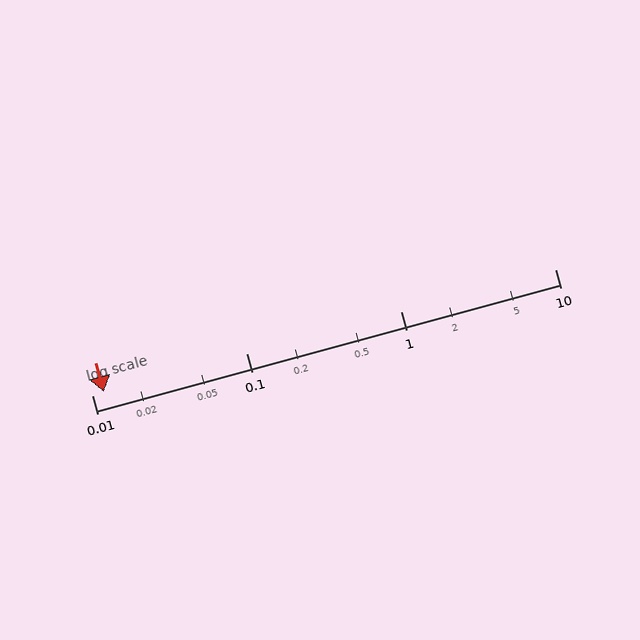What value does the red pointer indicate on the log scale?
The pointer indicates approximately 0.012.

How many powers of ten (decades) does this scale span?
The scale spans 3 decades, from 0.01 to 10.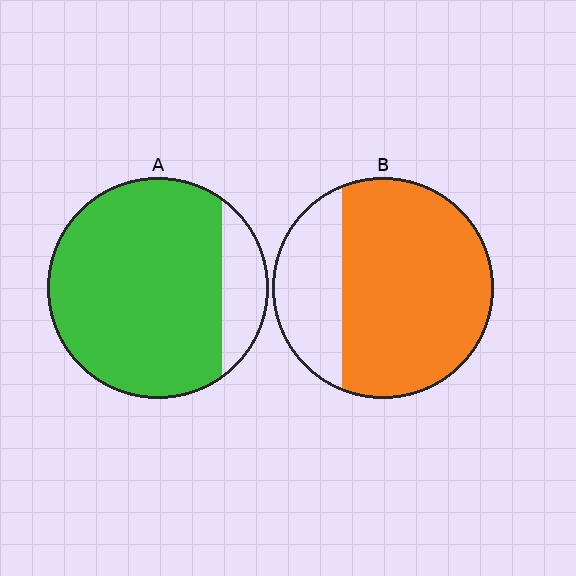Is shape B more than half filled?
Yes.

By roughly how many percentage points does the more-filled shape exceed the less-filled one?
By roughly 10 percentage points (A over B).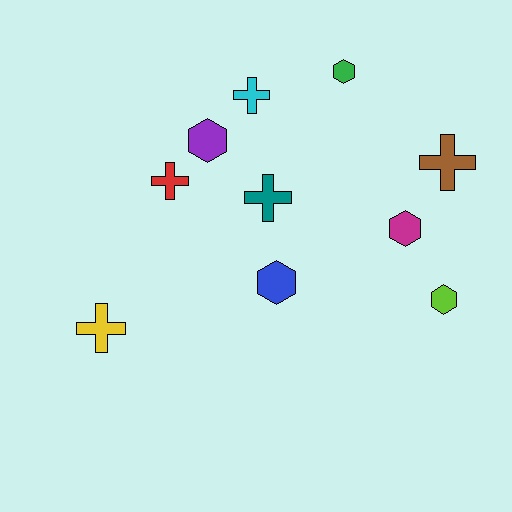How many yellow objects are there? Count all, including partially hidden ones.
There is 1 yellow object.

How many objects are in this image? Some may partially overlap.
There are 10 objects.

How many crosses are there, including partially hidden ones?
There are 5 crosses.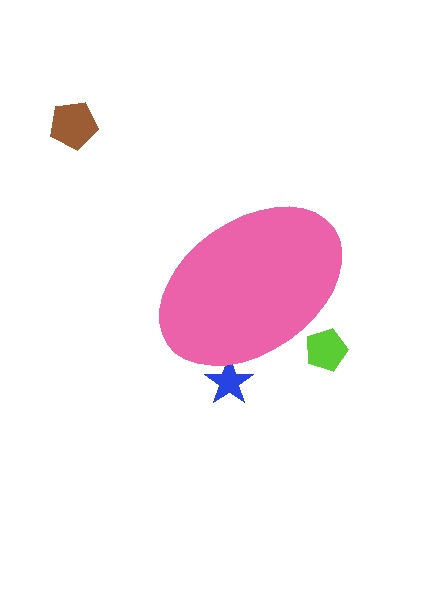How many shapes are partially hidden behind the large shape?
2 shapes are partially hidden.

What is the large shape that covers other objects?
A pink ellipse.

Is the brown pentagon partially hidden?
No, the brown pentagon is fully visible.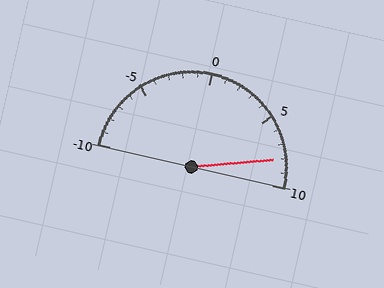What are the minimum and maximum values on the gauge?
The gauge ranges from -10 to 10.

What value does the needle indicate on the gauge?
The needle indicates approximately 8.